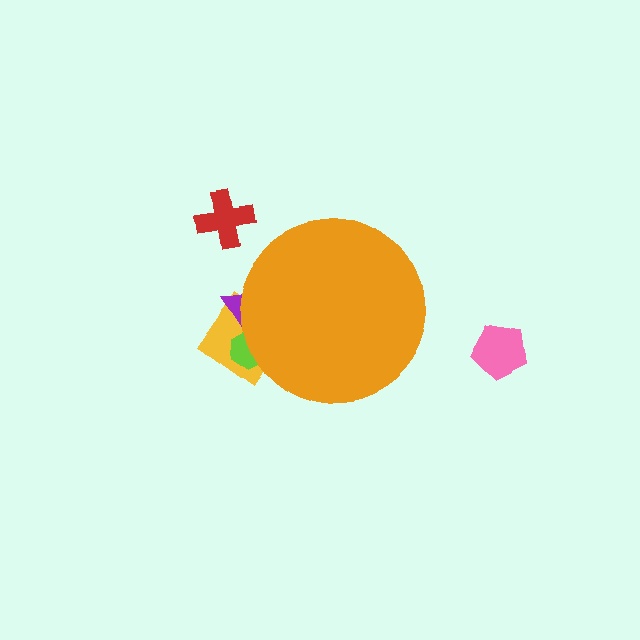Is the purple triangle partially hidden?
Yes, the purple triangle is partially hidden behind the orange circle.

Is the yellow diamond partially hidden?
Yes, the yellow diamond is partially hidden behind the orange circle.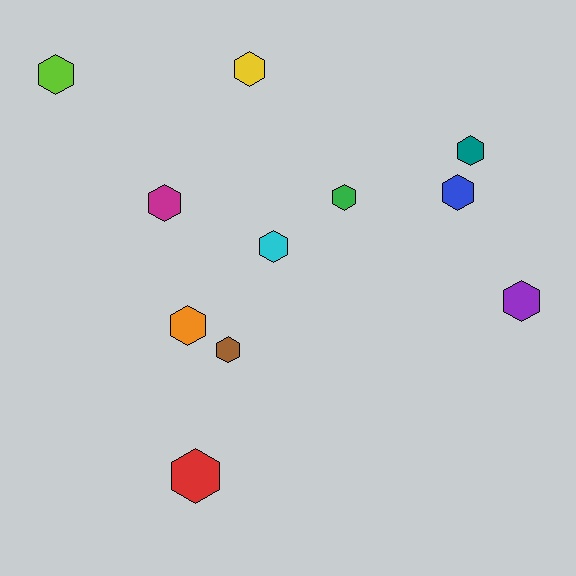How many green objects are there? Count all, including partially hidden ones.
There is 1 green object.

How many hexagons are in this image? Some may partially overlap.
There are 11 hexagons.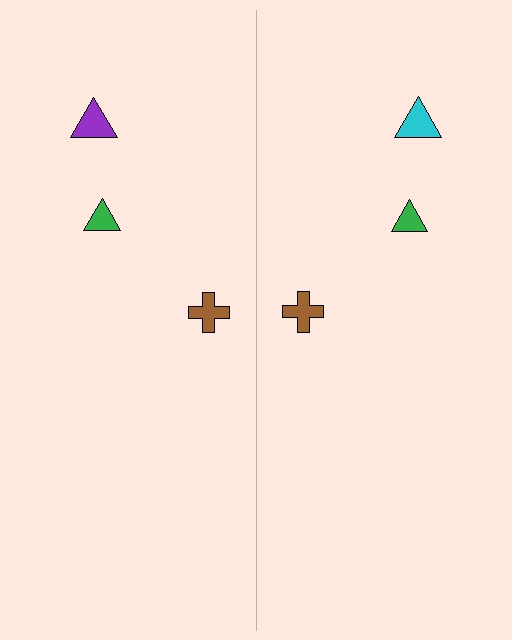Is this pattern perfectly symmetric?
No, the pattern is not perfectly symmetric. The cyan triangle on the right side breaks the symmetry — its mirror counterpart is purple.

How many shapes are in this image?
There are 6 shapes in this image.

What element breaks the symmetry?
The cyan triangle on the right side breaks the symmetry — its mirror counterpart is purple.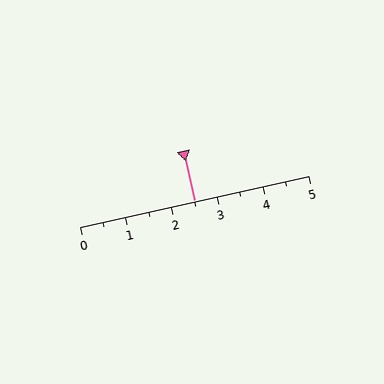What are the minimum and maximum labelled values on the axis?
The axis runs from 0 to 5.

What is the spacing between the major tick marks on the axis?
The major ticks are spaced 1 apart.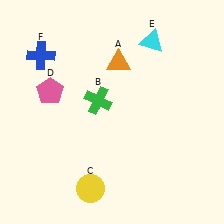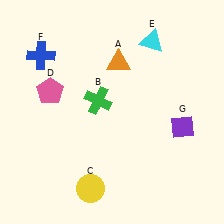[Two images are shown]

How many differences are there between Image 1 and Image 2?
There is 1 difference between the two images.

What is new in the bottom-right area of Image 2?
A purple diamond (G) was added in the bottom-right area of Image 2.